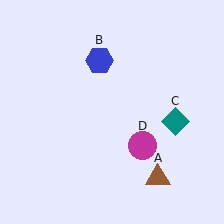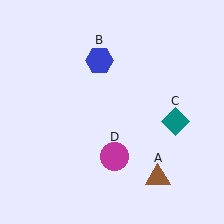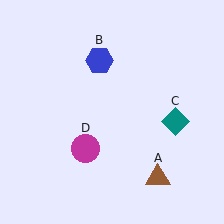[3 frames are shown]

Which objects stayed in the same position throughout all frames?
Brown triangle (object A) and blue hexagon (object B) and teal diamond (object C) remained stationary.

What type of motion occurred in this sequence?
The magenta circle (object D) rotated clockwise around the center of the scene.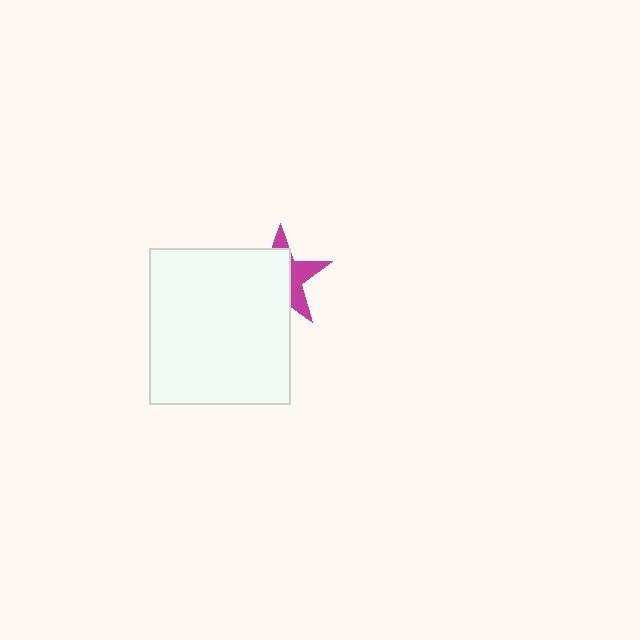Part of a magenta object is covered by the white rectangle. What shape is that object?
It is a star.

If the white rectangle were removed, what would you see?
You would see the complete magenta star.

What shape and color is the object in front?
The object in front is a white rectangle.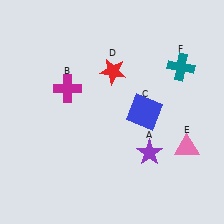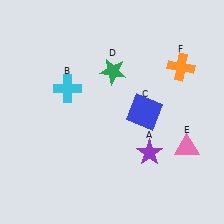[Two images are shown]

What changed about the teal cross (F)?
In Image 1, F is teal. In Image 2, it changed to orange.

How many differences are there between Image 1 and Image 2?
There are 3 differences between the two images.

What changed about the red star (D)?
In Image 1, D is red. In Image 2, it changed to green.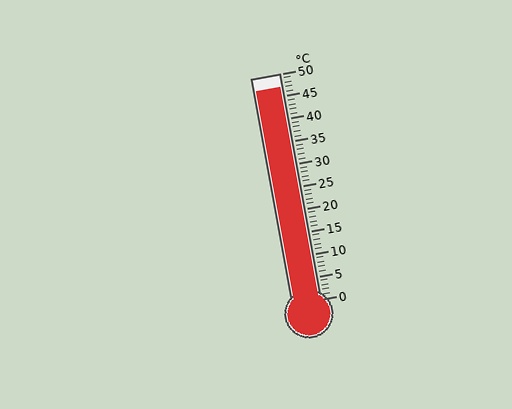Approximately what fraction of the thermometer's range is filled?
The thermometer is filled to approximately 95% of its range.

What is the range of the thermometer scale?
The thermometer scale ranges from 0°C to 50°C.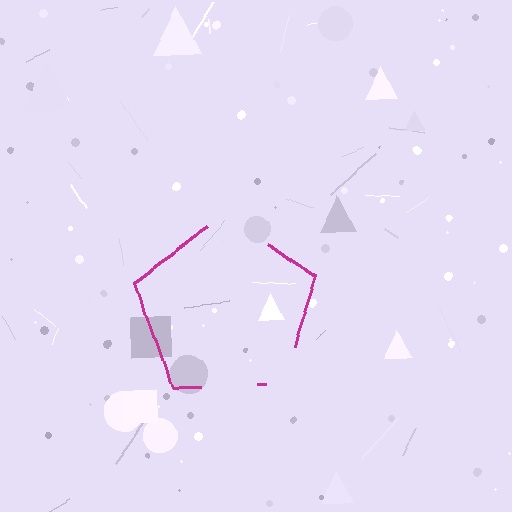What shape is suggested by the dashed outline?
The dashed outline suggests a pentagon.